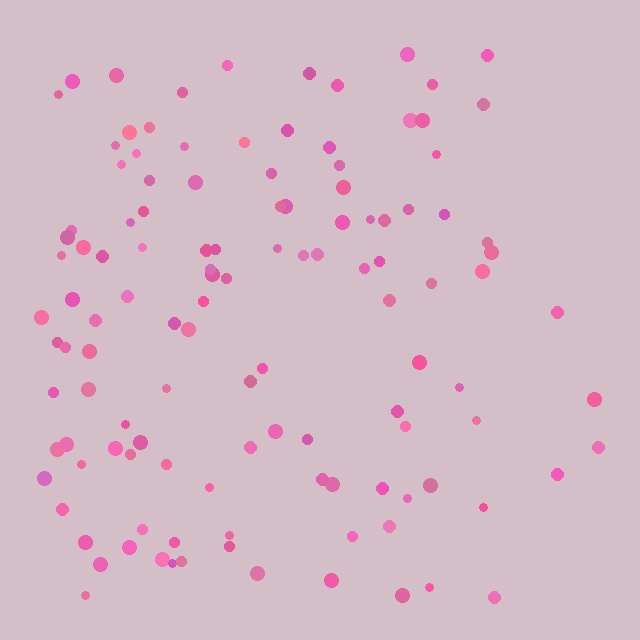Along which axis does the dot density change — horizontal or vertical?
Horizontal.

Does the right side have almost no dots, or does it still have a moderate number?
Still a moderate number, just noticeably fewer than the left.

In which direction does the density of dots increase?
From right to left, with the left side densest.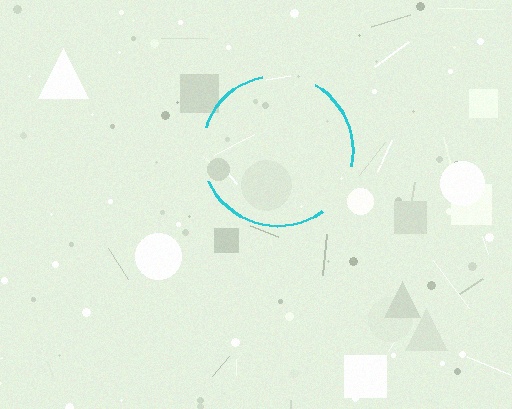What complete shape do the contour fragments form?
The contour fragments form a circle.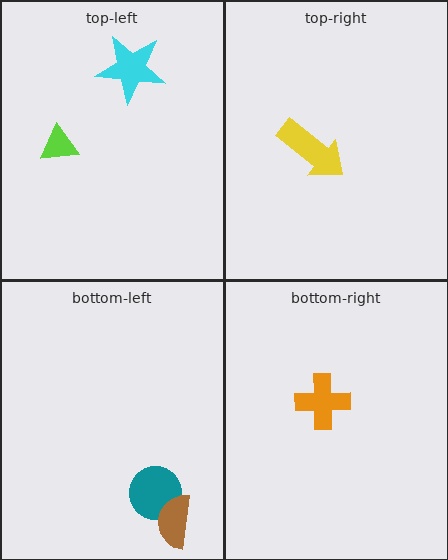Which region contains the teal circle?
The bottom-left region.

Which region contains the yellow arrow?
The top-right region.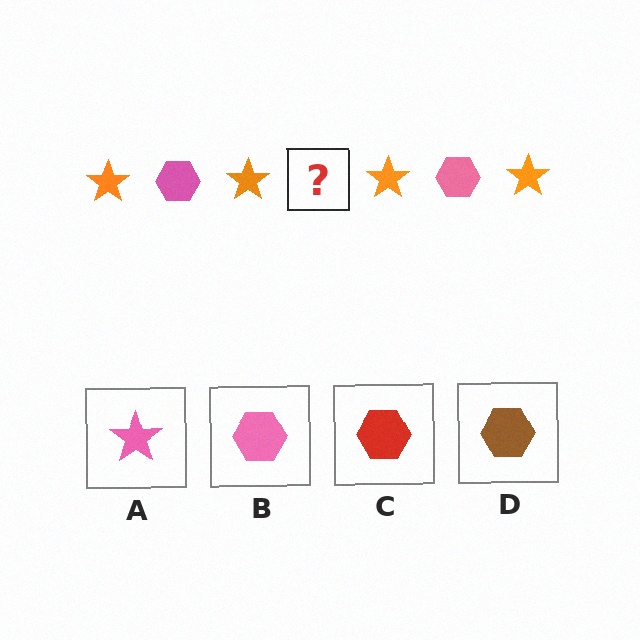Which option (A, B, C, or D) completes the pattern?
B.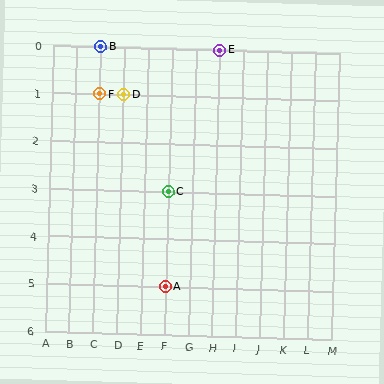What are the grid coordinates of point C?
Point C is at grid coordinates (F, 3).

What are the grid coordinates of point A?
Point A is at grid coordinates (F, 5).